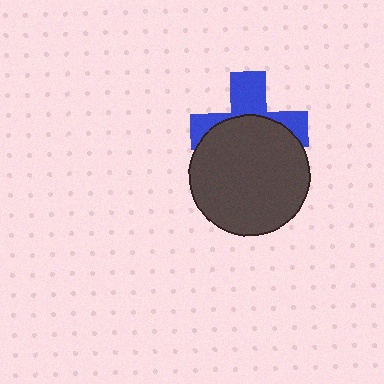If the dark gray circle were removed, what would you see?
You would see the complete blue cross.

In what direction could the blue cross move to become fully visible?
The blue cross could move up. That would shift it out from behind the dark gray circle entirely.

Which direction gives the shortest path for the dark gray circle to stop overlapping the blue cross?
Moving down gives the shortest separation.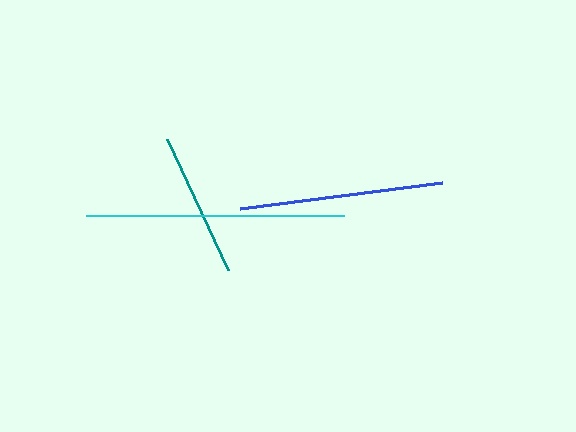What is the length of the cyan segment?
The cyan segment is approximately 257 pixels long.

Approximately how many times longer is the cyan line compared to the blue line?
The cyan line is approximately 1.3 times the length of the blue line.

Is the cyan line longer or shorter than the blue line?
The cyan line is longer than the blue line.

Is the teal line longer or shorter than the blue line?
The blue line is longer than the teal line.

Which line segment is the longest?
The cyan line is the longest at approximately 257 pixels.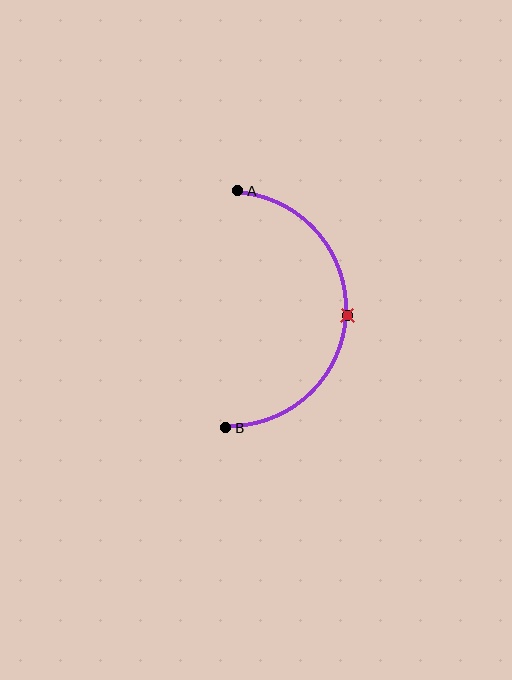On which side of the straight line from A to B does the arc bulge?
The arc bulges to the right of the straight line connecting A and B.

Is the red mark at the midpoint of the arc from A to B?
Yes. The red mark lies on the arc at equal arc-length from both A and B — it is the arc midpoint.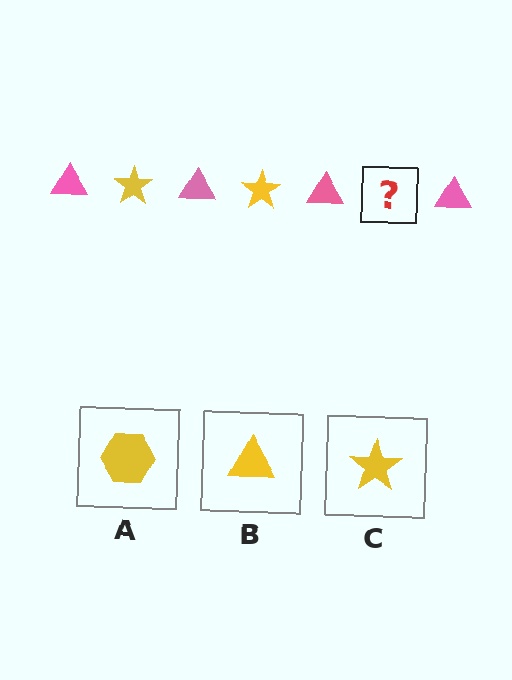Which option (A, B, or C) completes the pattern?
C.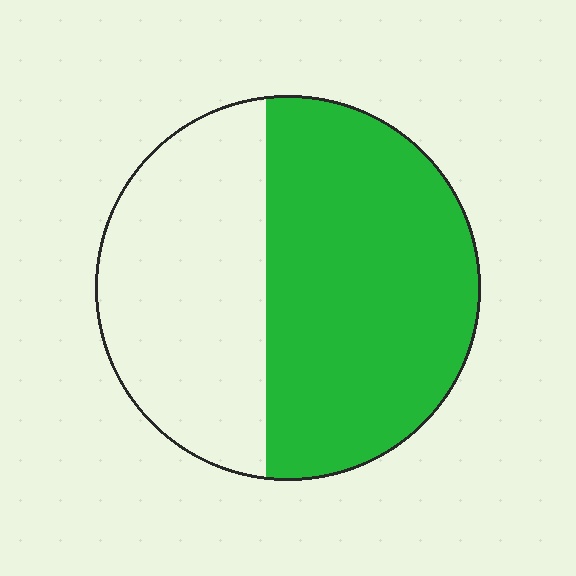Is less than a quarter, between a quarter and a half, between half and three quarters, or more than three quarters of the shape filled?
Between half and three quarters.